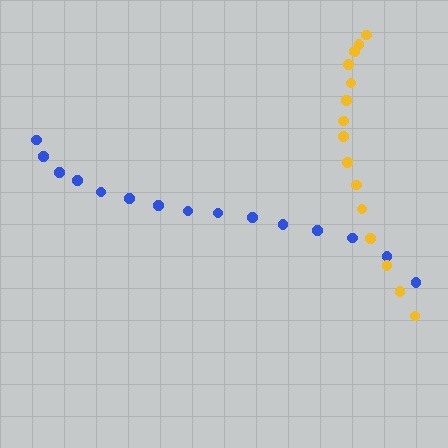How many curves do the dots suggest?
There are 2 distinct paths.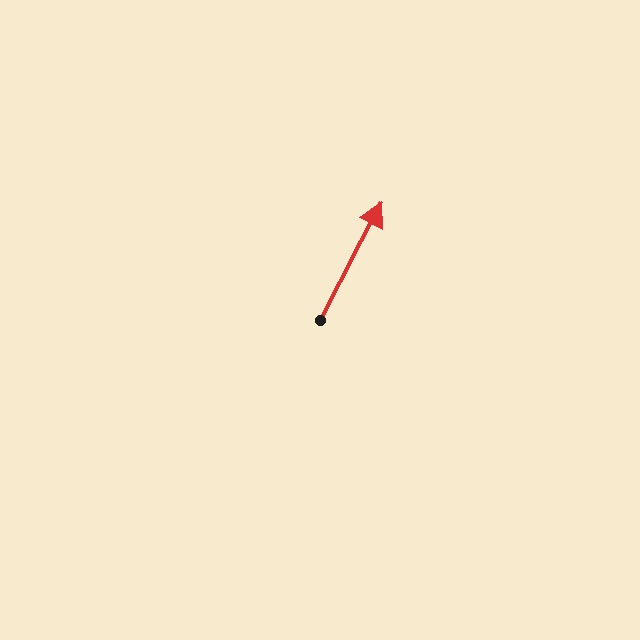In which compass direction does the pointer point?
Northeast.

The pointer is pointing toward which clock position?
Roughly 1 o'clock.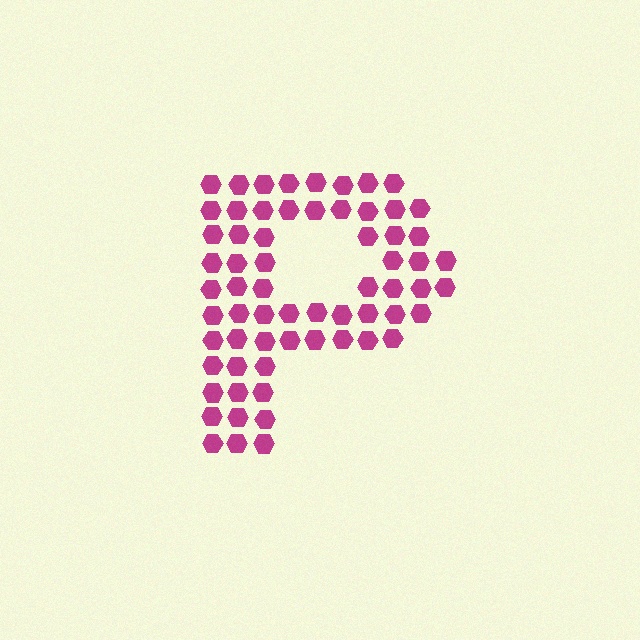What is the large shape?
The large shape is the letter P.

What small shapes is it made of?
It is made of small hexagons.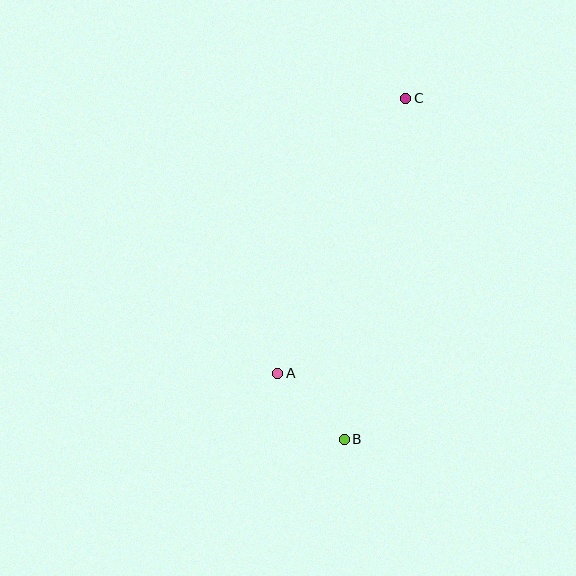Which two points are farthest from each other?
Points B and C are farthest from each other.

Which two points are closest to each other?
Points A and B are closest to each other.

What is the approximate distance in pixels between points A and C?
The distance between A and C is approximately 303 pixels.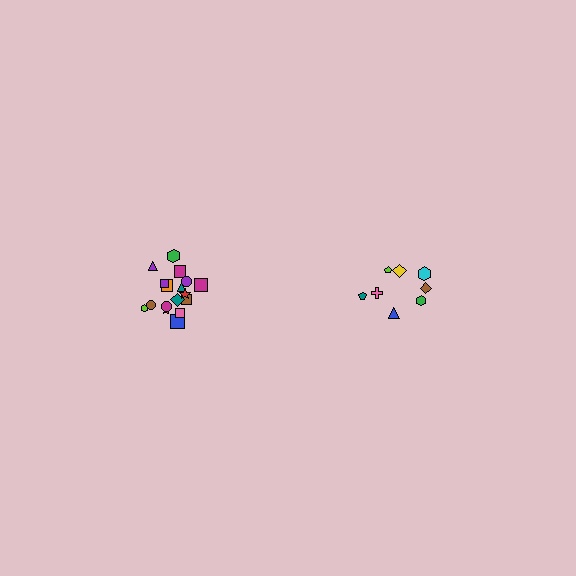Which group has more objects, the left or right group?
The left group.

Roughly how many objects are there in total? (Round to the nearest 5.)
Roughly 25 objects in total.